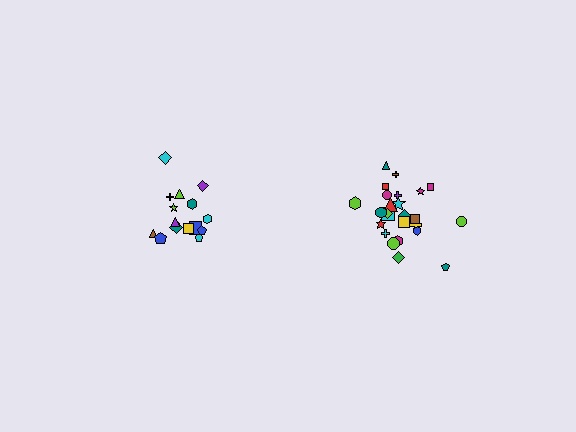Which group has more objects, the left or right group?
The right group.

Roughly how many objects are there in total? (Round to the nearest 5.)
Roughly 40 objects in total.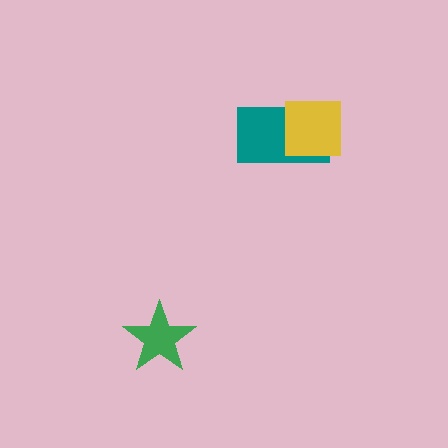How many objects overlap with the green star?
0 objects overlap with the green star.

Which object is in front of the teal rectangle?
The yellow square is in front of the teal rectangle.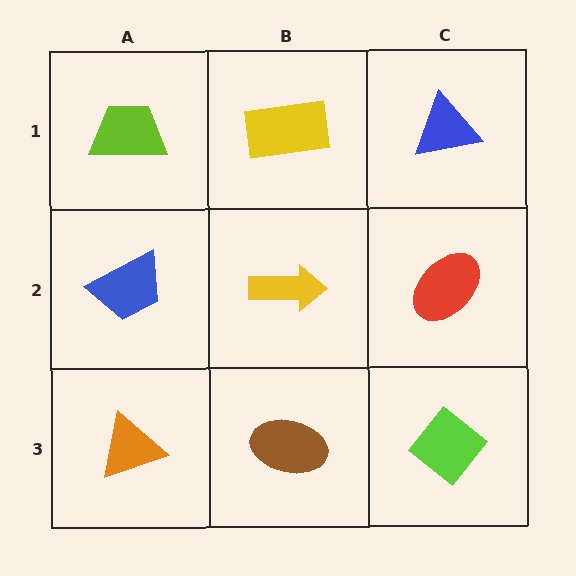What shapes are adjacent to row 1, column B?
A yellow arrow (row 2, column B), a lime trapezoid (row 1, column A), a blue triangle (row 1, column C).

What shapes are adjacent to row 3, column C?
A red ellipse (row 2, column C), a brown ellipse (row 3, column B).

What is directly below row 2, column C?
A lime diamond.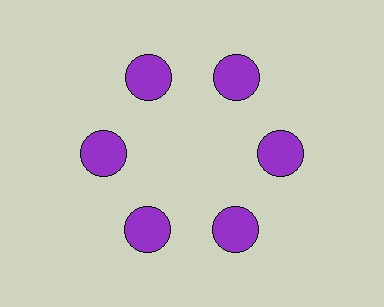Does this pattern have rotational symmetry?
Yes, this pattern has 6-fold rotational symmetry. It looks the same after rotating 60 degrees around the center.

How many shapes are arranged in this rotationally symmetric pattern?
There are 6 shapes, arranged in 6 groups of 1.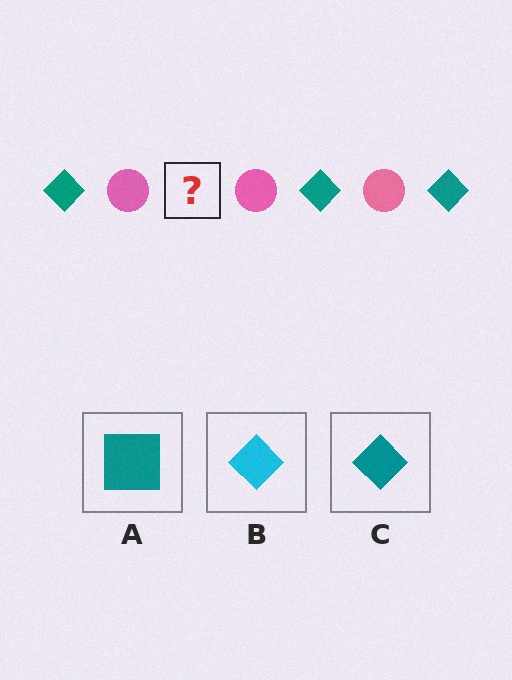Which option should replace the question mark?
Option C.